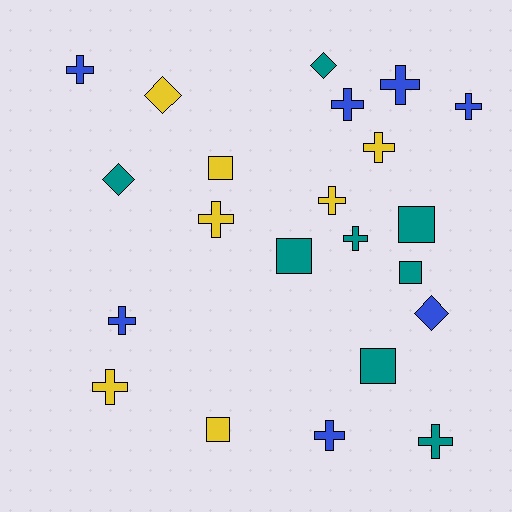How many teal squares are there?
There are 4 teal squares.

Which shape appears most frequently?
Cross, with 12 objects.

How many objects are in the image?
There are 22 objects.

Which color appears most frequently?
Teal, with 8 objects.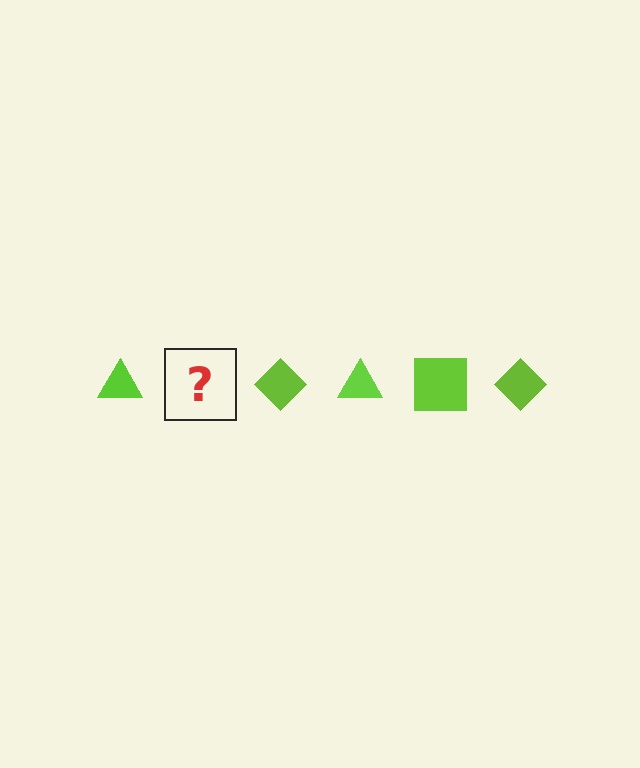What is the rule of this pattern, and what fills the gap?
The rule is that the pattern cycles through triangle, square, diamond shapes in lime. The gap should be filled with a lime square.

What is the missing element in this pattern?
The missing element is a lime square.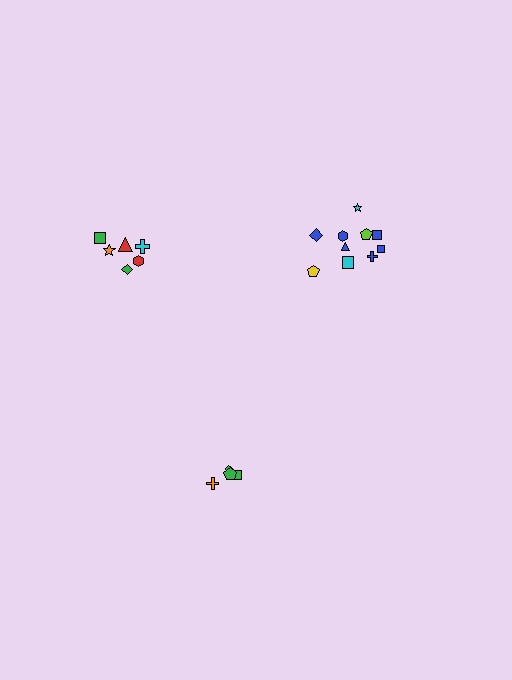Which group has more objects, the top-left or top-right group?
The top-right group.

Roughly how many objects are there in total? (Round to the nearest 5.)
Roughly 20 objects in total.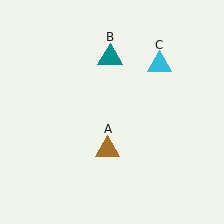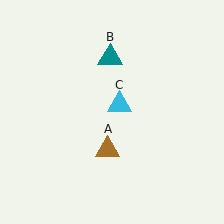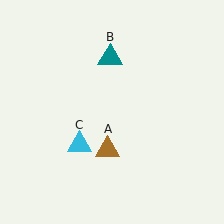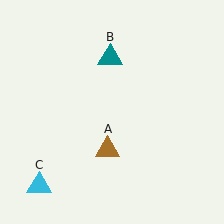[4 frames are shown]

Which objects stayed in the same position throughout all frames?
Brown triangle (object A) and teal triangle (object B) remained stationary.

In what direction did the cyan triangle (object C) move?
The cyan triangle (object C) moved down and to the left.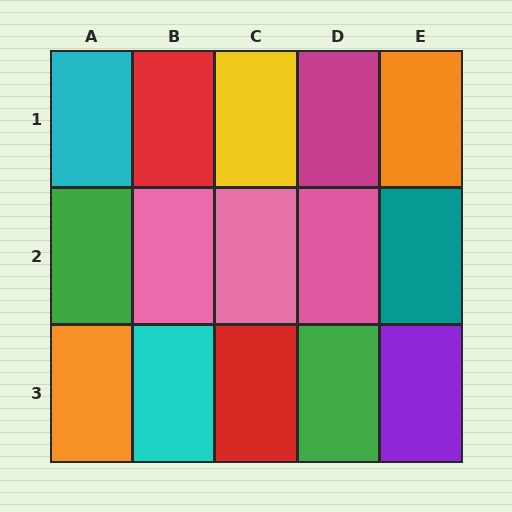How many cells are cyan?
2 cells are cyan.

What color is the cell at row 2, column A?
Green.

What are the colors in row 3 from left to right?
Orange, cyan, red, green, purple.